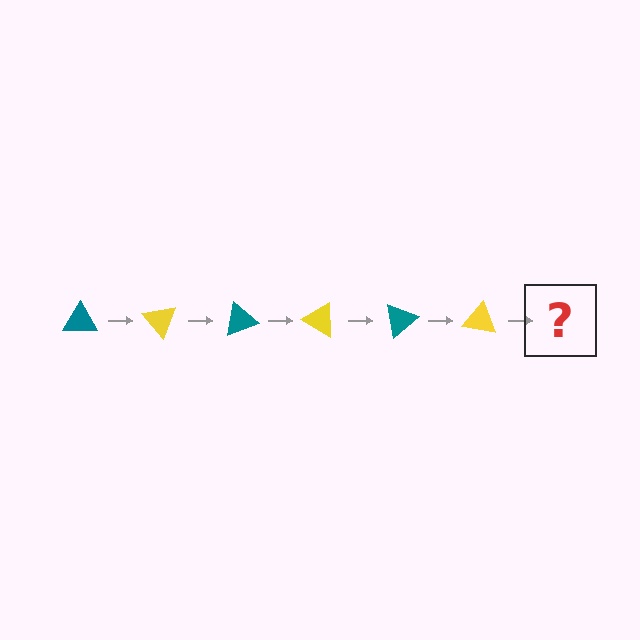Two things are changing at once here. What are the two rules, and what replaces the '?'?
The two rules are that it rotates 50 degrees each step and the color cycles through teal and yellow. The '?' should be a teal triangle, rotated 300 degrees from the start.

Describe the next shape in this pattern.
It should be a teal triangle, rotated 300 degrees from the start.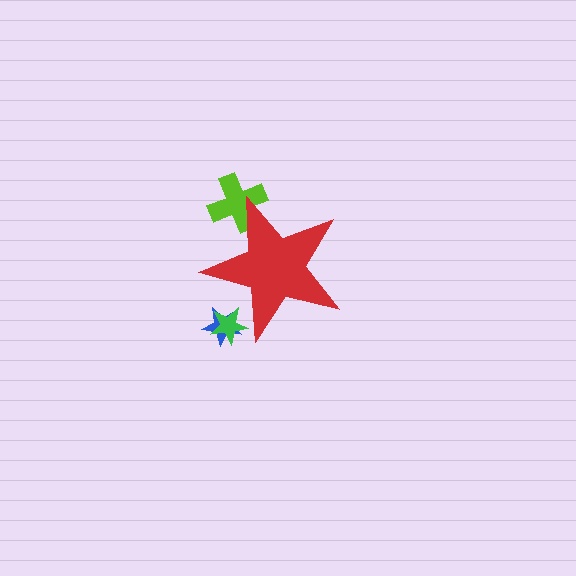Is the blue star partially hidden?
Yes, the blue star is partially hidden behind the red star.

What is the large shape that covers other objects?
A red star.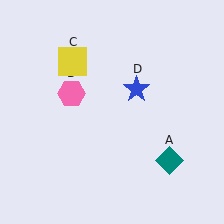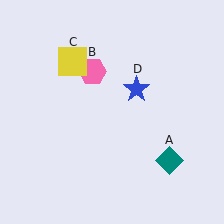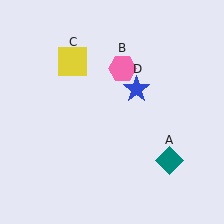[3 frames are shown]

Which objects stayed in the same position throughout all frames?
Teal diamond (object A) and yellow square (object C) and blue star (object D) remained stationary.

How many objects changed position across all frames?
1 object changed position: pink hexagon (object B).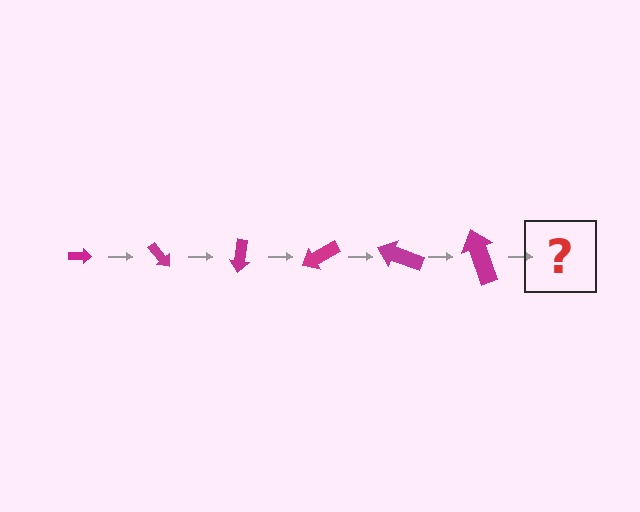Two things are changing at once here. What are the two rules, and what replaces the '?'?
The two rules are that the arrow grows larger each step and it rotates 50 degrees each step. The '?' should be an arrow, larger than the previous one and rotated 300 degrees from the start.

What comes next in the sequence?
The next element should be an arrow, larger than the previous one and rotated 300 degrees from the start.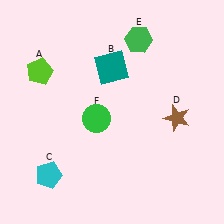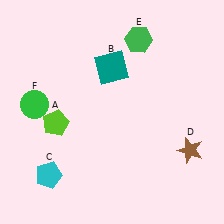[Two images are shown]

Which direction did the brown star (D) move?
The brown star (D) moved down.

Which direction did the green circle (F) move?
The green circle (F) moved left.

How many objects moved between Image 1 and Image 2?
3 objects moved between the two images.